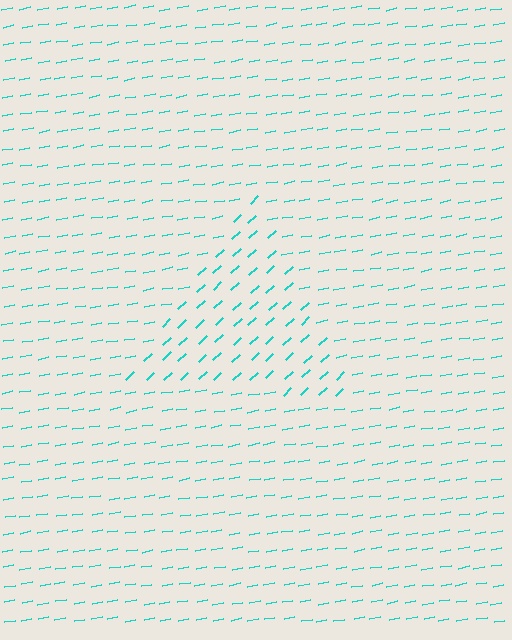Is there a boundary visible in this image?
Yes, there is a texture boundary formed by a change in line orientation.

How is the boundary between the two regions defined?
The boundary is defined purely by a change in line orientation (approximately 32 degrees difference). All lines are the same color and thickness.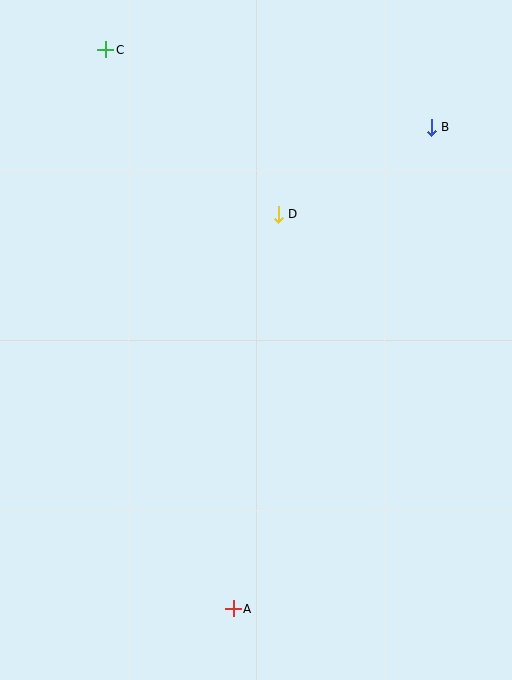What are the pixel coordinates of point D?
Point D is at (278, 214).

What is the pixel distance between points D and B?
The distance between D and B is 176 pixels.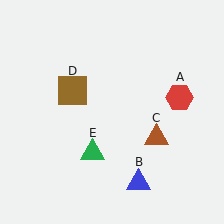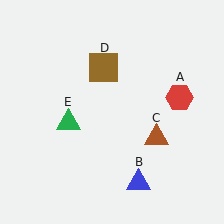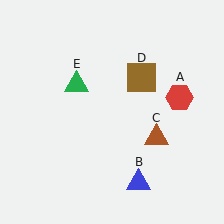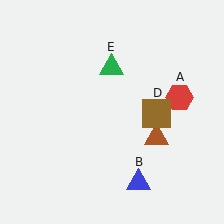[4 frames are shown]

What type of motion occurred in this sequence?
The brown square (object D), green triangle (object E) rotated clockwise around the center of the scene.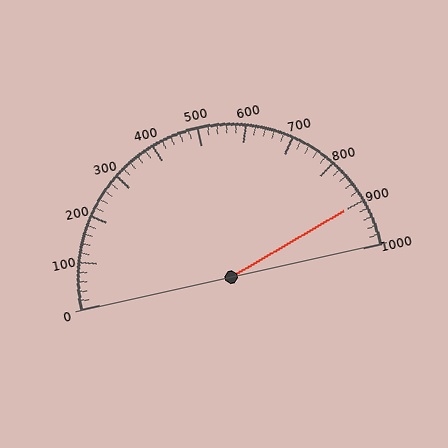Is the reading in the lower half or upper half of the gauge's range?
The reading is in the upper half of the range (0 to 1000).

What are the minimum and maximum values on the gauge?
The gauge ranges from 0 to 1000.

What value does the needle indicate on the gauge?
The needle indicates approximately 900.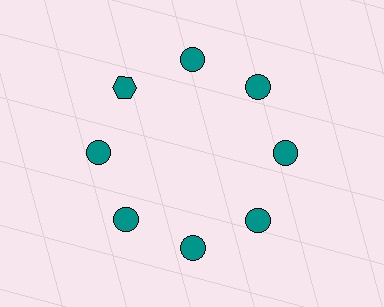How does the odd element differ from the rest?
It has a different shape: hexagon instead of circle.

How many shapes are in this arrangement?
There are 8 shapes arranged in a ring pattern.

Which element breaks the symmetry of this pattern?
The teal hexagon at roughly the 10 o'clock position breaks the symmetry. All other shapes are teal circles.